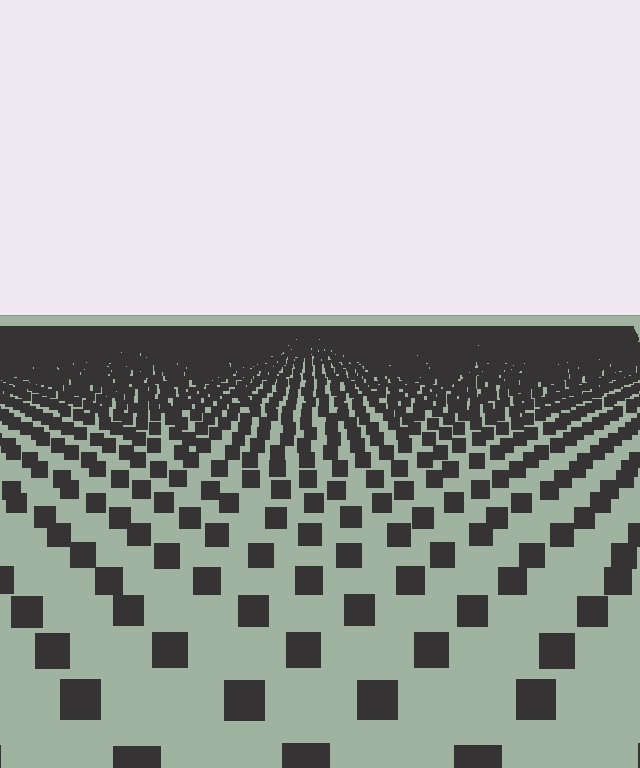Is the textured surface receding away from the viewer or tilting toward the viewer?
The surface is receding away from the viewer. Texture elements get smaller and denser toward the top.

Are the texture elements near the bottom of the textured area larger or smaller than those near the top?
Larger. Near the bottom, elements are closer to the viewer and appear at a bigger on-screen size.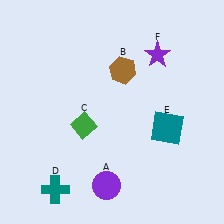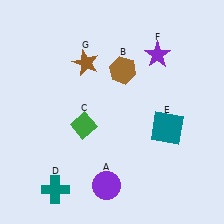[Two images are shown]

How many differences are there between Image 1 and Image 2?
There is 1 difference between the two images.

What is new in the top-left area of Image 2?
A brown star (G) was added in the top-left area of Image 2.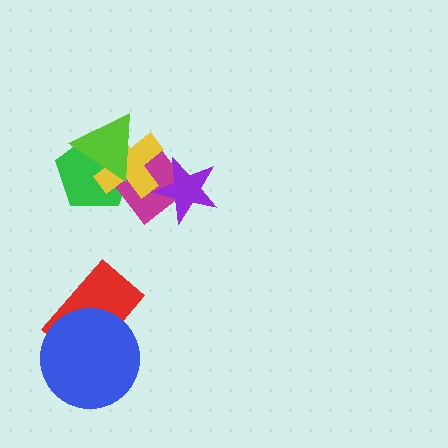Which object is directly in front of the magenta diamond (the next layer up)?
The purple star is directly in front of the magenta diamond.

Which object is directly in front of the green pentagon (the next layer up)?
The magenta diamond is directly in front of the green pentagon.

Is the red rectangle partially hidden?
Yes, it is partially covered by another shape.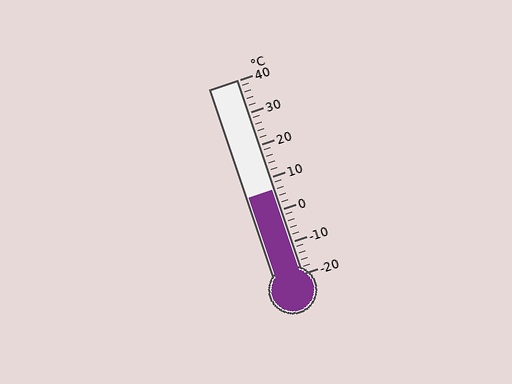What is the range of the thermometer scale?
The thermometer scale ranges from -20°C to 40°C.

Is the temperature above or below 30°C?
The temperature is below 30°C.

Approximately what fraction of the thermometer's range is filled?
The thermometer is filled to approximately 45% of its range.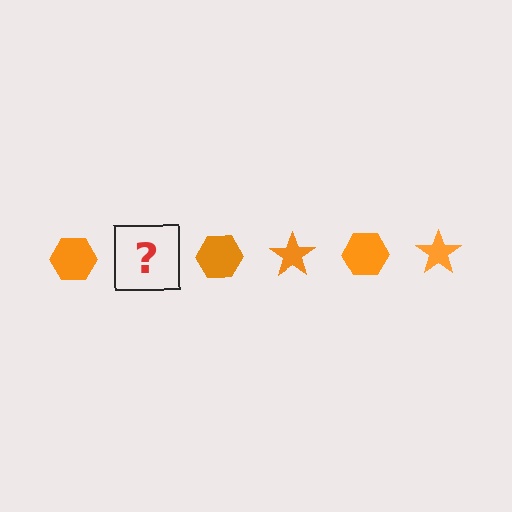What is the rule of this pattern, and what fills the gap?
The rule is that the pattern cycles through hexagon, star shapes in orange. The gap should be filled with an orange star.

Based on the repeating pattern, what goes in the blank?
The blank should be an orange star.